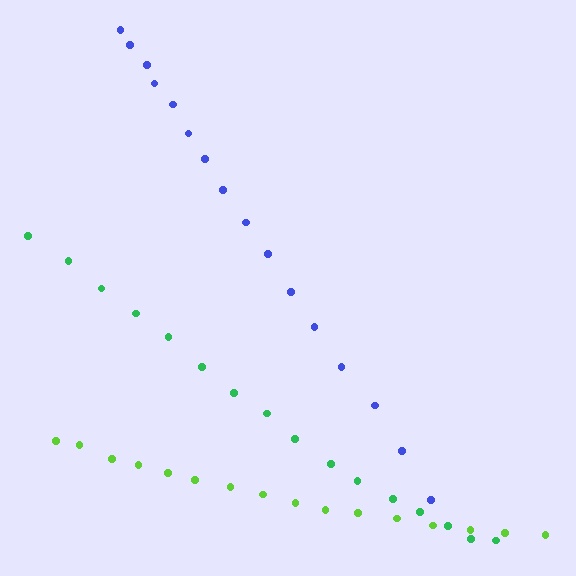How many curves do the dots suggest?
There are 3 distinct paths.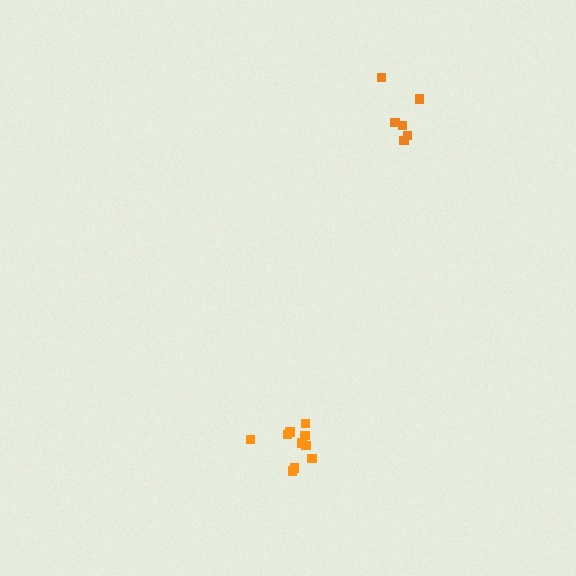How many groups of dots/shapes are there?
There are 2 groups.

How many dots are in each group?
Group 1: 6 dots, Group 2: 10 dots (16 total).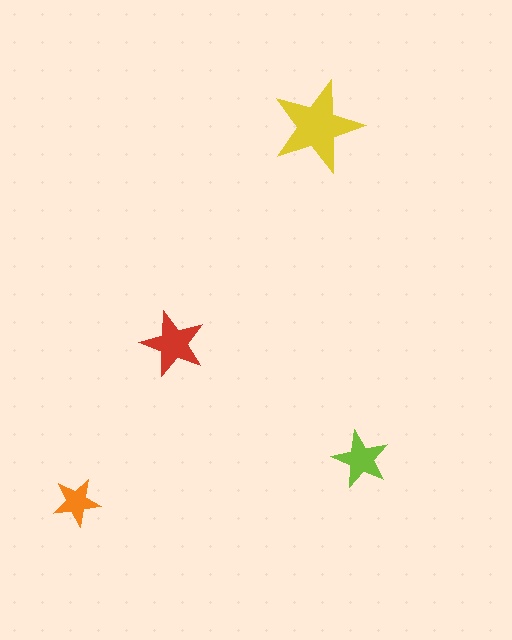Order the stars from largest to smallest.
the yellow one, the red one, the lime one, the orange one.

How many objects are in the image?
There are 4 objects in the image.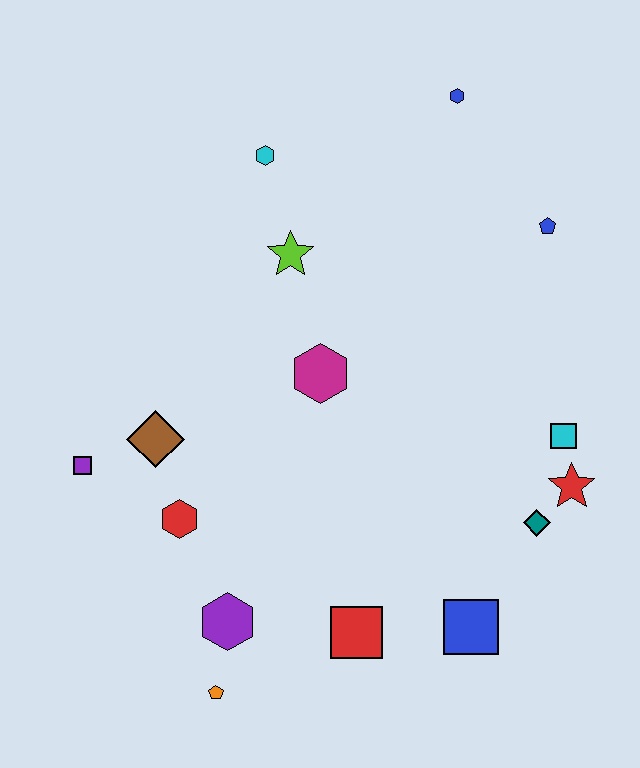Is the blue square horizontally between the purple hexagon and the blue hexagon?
No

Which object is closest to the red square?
The blue square is closest to the red square.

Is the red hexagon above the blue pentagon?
No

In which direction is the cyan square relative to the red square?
The cyan square is to the right of the red square.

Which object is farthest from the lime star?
The orange pentagon is farthest from the lime star.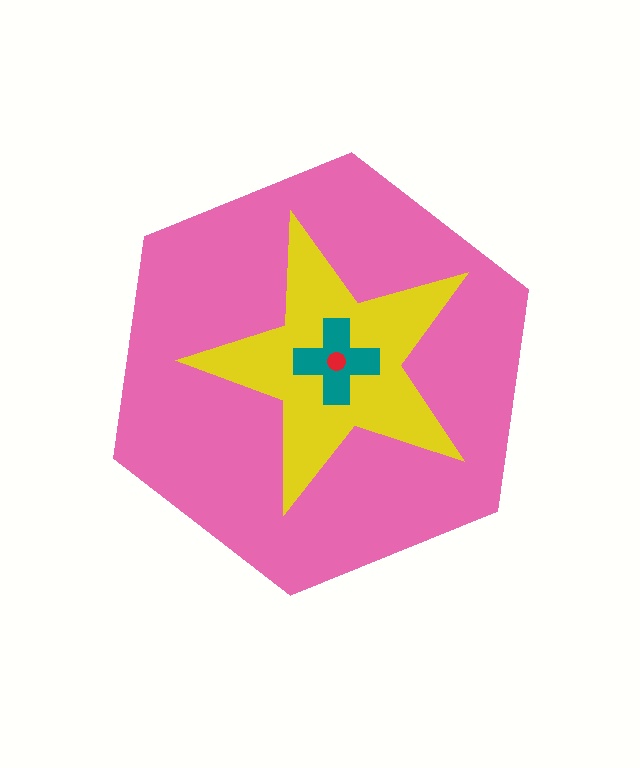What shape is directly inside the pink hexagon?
The yellow star.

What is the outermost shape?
The pink hexagon.